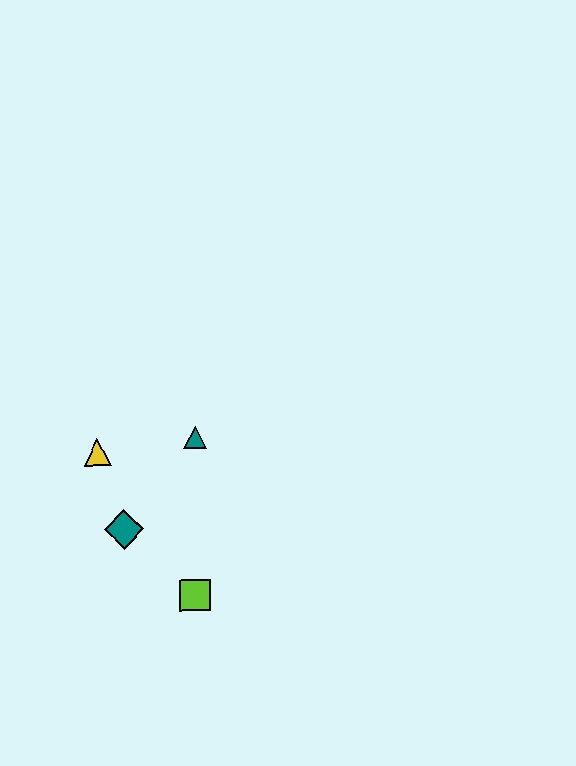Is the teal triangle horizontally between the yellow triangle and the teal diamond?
No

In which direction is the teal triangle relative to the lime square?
The teal triangle is above the lime square.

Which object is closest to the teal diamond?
The yellow triangle is closest to the teal diamond.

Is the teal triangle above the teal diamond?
Yes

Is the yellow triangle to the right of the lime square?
No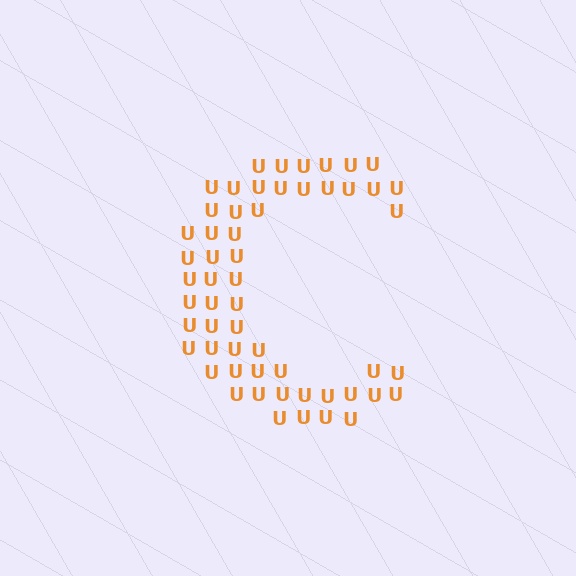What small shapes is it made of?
It is made of small letter U's.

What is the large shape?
The large shape is the letter C.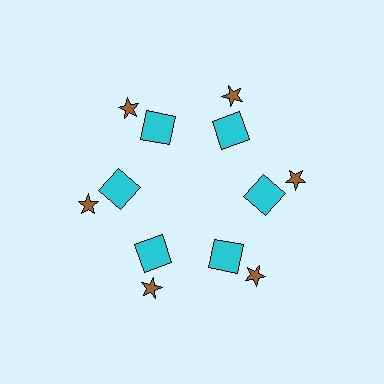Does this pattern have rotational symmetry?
Yes, this pattern has 6-fold rotational symmetry. It looks the same after rotating 60 degrees around the center.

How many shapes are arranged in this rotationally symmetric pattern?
There are 12 shapes, arranged in 6 groups of 2.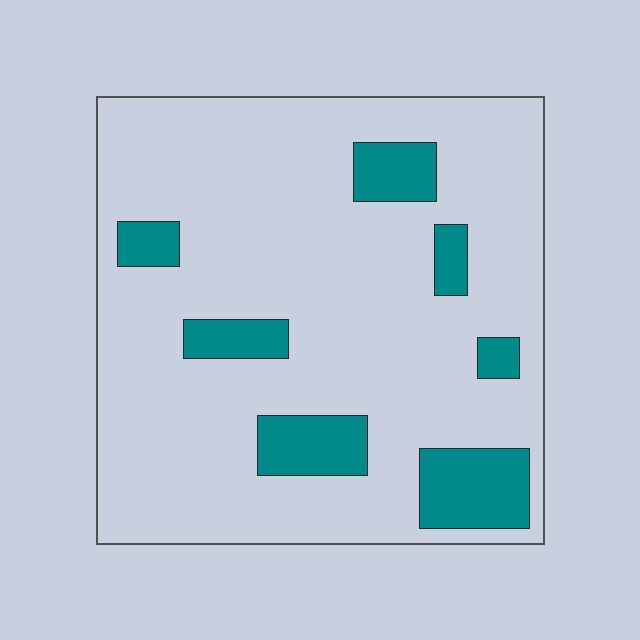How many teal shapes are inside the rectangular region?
7.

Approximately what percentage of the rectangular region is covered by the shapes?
Approximately 15%.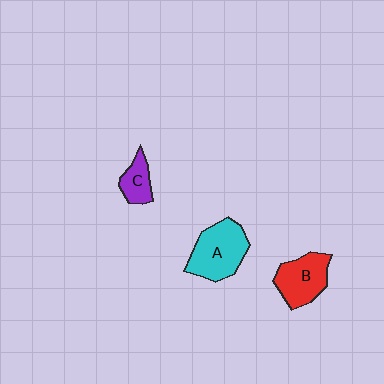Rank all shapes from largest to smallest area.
From largest to smallest: A (cyan), B (red), C (purple).